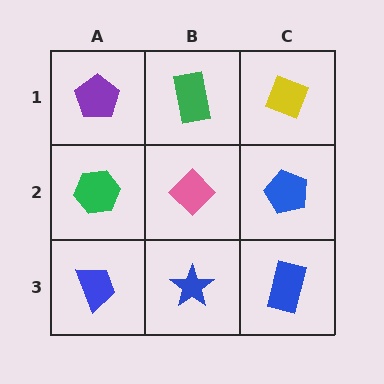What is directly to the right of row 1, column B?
A yellow diamond.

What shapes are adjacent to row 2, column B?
A green rectangle (row 1, column B), a blue star (row 3, column B), a green hexagon (row 2, column A), a blue pentagon (row 2, column C).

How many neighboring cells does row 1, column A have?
2.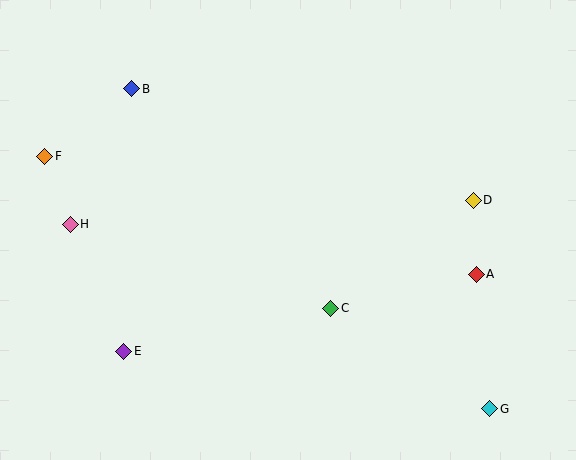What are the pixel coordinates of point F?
Point F is at (45, 156).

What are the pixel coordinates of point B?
Point B is at (132, 89).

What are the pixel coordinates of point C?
Point C is at (331, 308).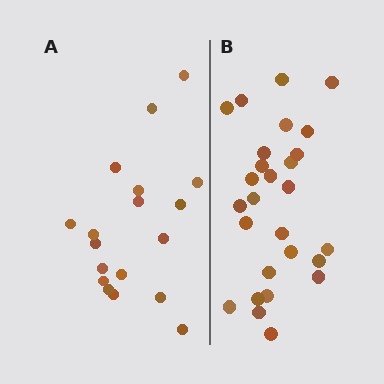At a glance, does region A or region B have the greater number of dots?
Region B (the right region) has more dots.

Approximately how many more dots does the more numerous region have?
Region B has roughly 8 or so more dots than region A.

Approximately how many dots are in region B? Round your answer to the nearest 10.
About 30 dots. (The exact count is 27, which rounds to 30.)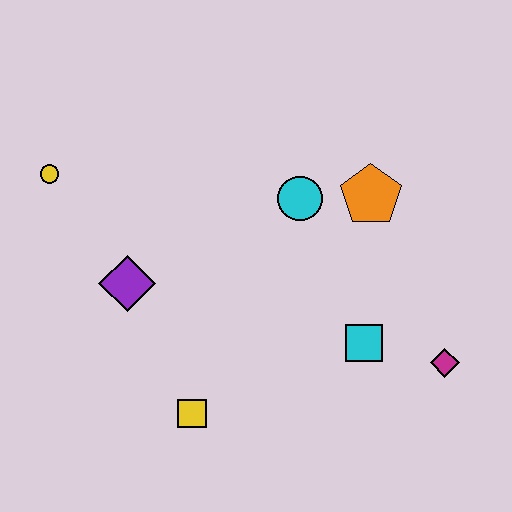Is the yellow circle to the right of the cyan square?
No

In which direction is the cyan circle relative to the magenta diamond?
The cyan circle is above the magenta diamond.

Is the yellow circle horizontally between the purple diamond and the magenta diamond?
No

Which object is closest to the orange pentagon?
The cyan circle is closest to the orange pentagon.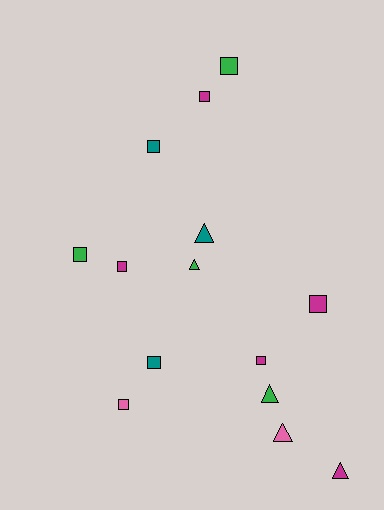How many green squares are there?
There are 2 green squares.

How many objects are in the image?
There are 14 objects.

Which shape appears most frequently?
Square, with 9 objects.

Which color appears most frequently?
Magenta, with 5 objects.